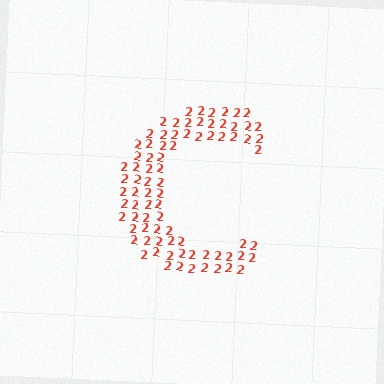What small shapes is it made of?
It is made of small digit 2's.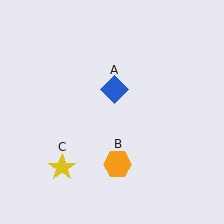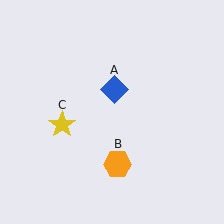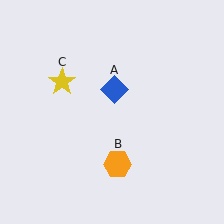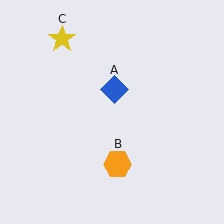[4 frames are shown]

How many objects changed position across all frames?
1 object changed position: yellow star (object C).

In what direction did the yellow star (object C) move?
The yellow star (object C) moved up.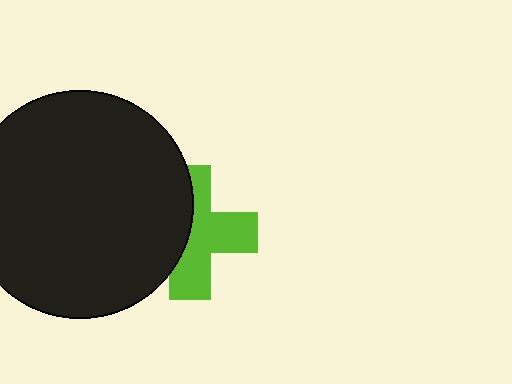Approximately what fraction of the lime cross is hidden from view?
Roughly 42% of the lime cross is hidden behind the black circle.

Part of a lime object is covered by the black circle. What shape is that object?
It is a cross.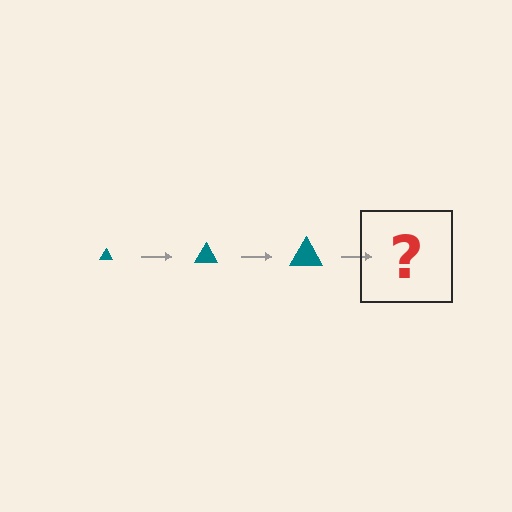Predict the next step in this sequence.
The next step is a teal triangle, larger than the previous one.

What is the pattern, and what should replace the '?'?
The pattern is that the triangle gets progressively larger each step. The '?' should be a teal triangle, larger than the previous one.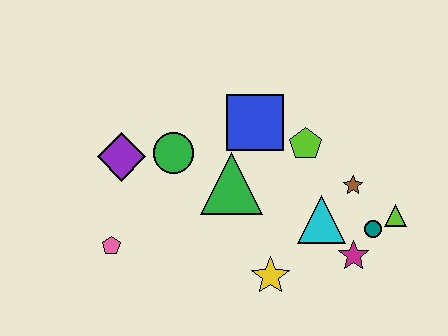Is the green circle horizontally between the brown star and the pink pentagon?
Yes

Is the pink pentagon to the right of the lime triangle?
No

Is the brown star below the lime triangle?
No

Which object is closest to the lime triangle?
The teal circle is closest to the lime triangle.